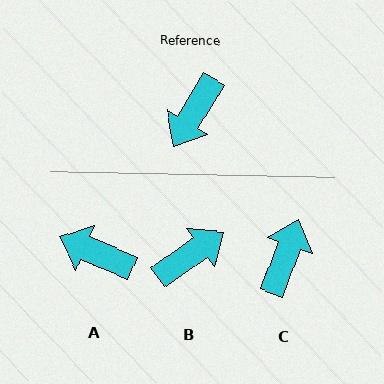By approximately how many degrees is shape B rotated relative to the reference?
Approximately 156 degrees counter-clockwise.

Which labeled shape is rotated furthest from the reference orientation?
C, about 169 degrees away.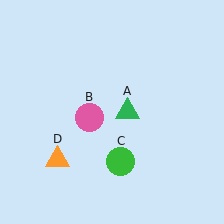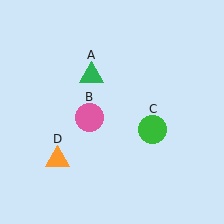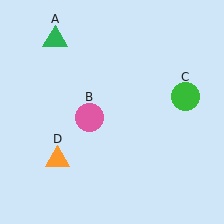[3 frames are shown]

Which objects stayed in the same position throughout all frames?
Pink circle (object B) and orange triangle (object D) remained stationary.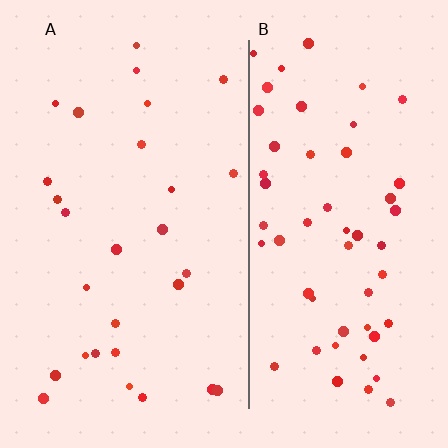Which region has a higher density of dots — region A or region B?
B (the right).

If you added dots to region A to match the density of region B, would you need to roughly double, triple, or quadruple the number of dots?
Approximately double.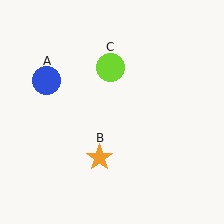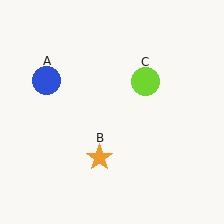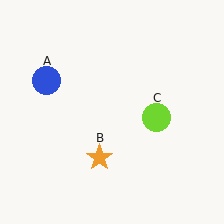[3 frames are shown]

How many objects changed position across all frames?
1 object changed position: lime circle (object C).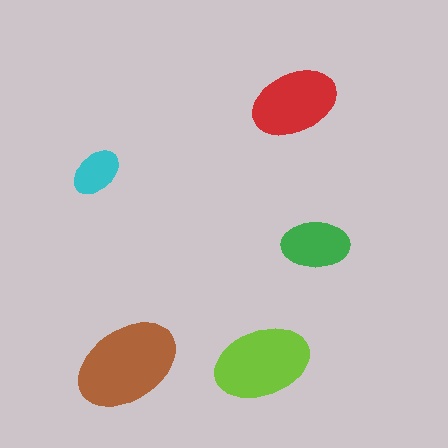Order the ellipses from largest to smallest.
the brown one, the lime one, the red one, the green one, the cyan one.